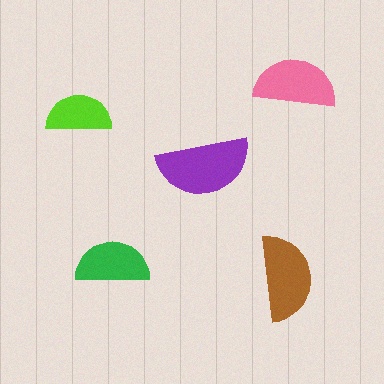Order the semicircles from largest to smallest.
the purple one, the brown one, the pink one, the green one, the lime one.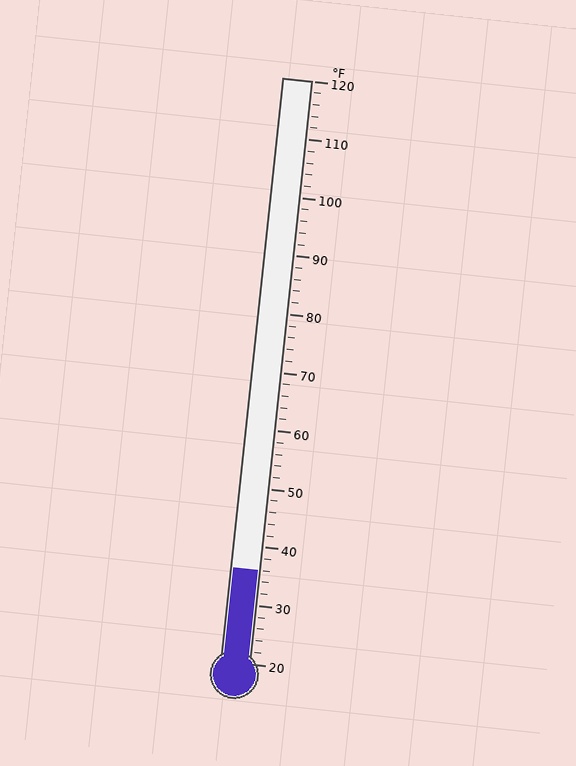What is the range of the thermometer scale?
The thermometer scale ranges from 20°F to 120°F.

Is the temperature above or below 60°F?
The temperature is below 60°F.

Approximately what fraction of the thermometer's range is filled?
The thermometer is filled to approximately 15% of its range.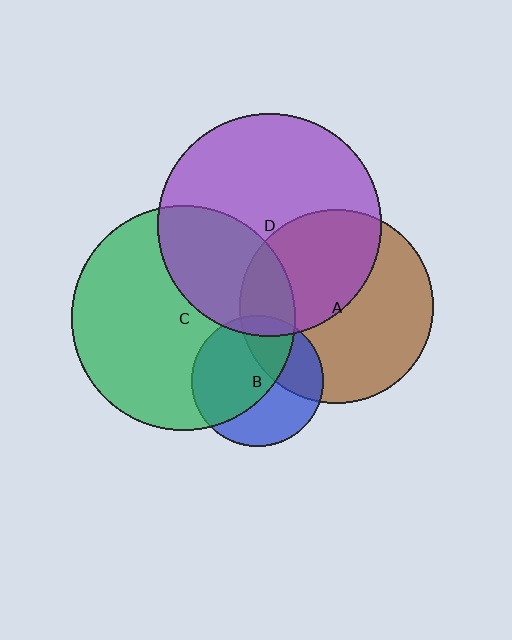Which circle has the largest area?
Circle C (green).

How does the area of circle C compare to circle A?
Approximately 1.3 times.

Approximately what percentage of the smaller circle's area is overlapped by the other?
Approximately 20%.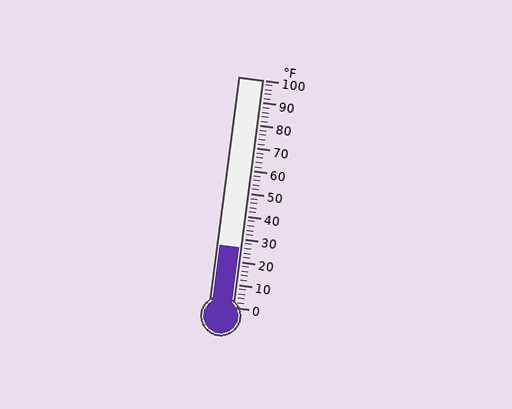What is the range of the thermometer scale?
The thermometer scale ranges from 0°F to 100°F.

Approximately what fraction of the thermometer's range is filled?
The thermometer is filled to approximately 25% of its range.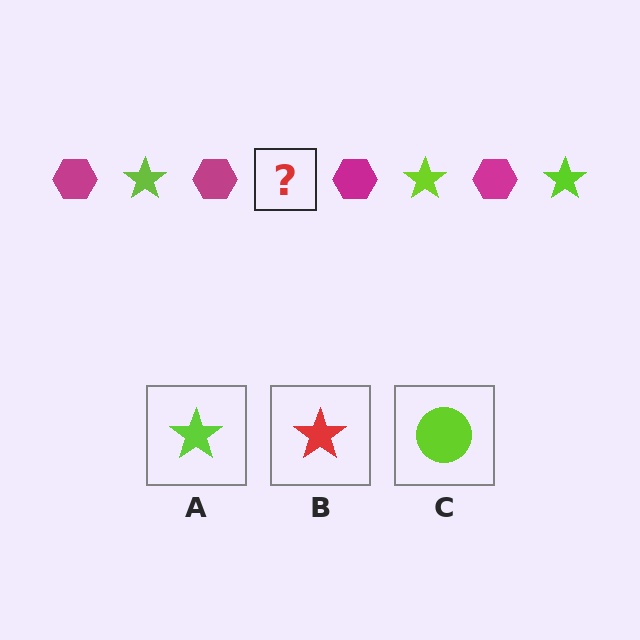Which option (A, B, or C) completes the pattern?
A.